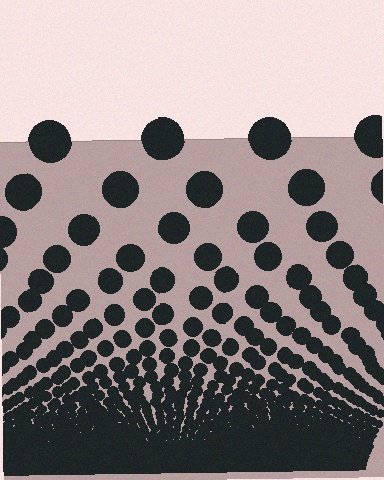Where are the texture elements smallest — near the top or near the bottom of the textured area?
Near the bottom.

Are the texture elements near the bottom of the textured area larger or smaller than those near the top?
Smaller. The gradient is inverted — elements near the bottom are smaller and denser.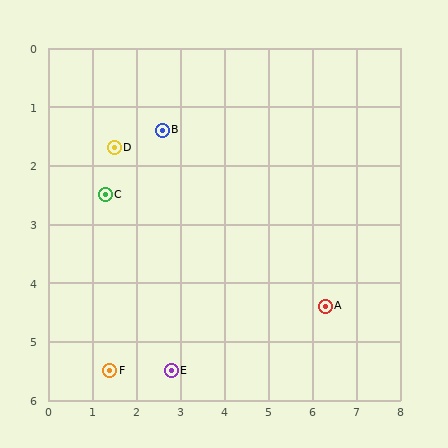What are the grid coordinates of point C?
Point C is at approximately (1.3, 2.5).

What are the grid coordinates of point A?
Point A is at approximately (6.3, 4.4).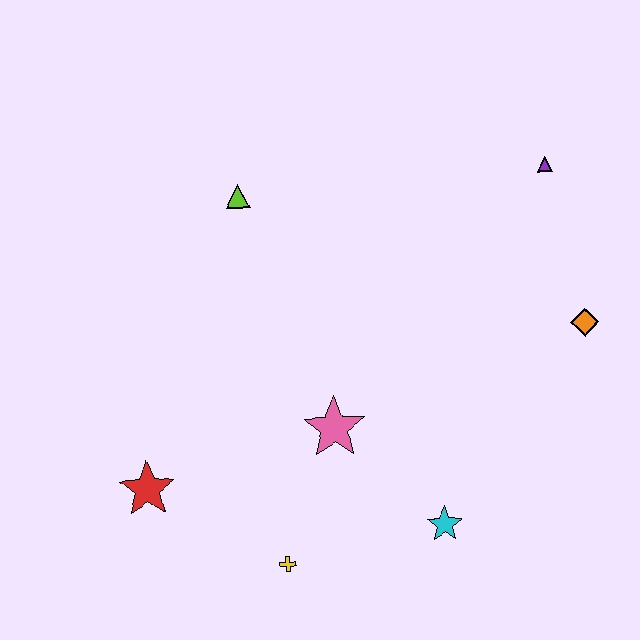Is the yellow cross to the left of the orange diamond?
Yes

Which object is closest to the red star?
The yellow cross is closest to the red star.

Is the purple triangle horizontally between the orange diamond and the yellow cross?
Yes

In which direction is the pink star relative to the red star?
The pink star is to the right of the red star.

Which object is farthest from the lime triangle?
The cyan star is farthest from the lime triangle.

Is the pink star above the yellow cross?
Yes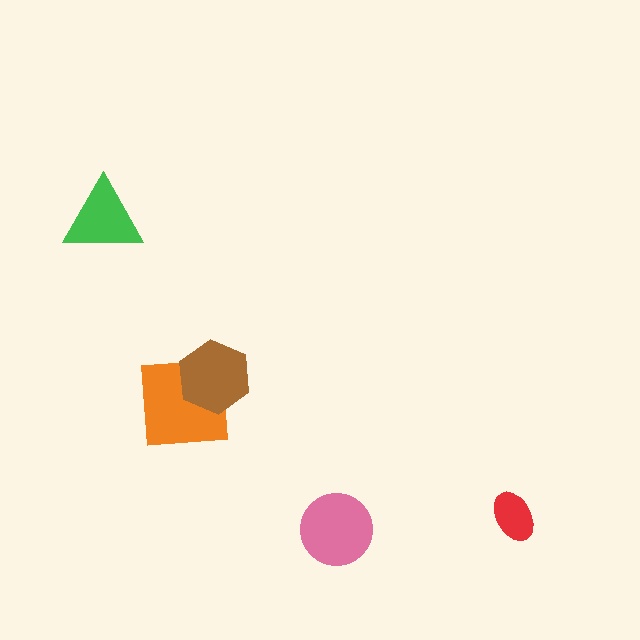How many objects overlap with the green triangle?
0 objects overlap with the green triangle.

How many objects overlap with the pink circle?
0 objects overlap with the pink circle.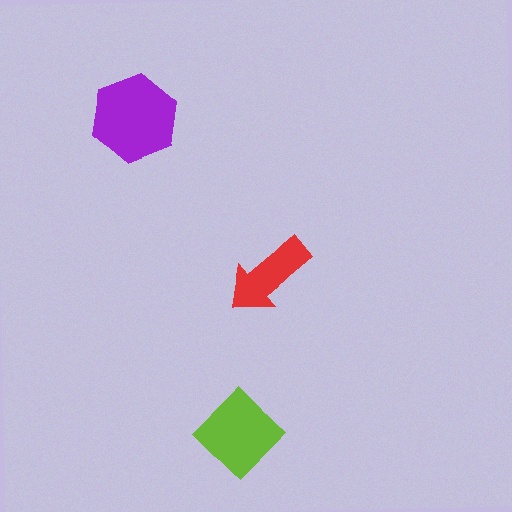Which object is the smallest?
The red arrow.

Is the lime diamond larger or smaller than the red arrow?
Larger.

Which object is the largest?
The purple hexagon.